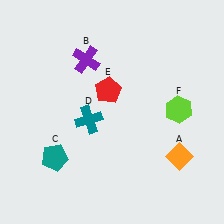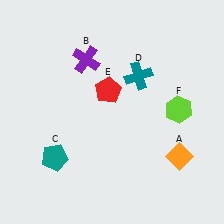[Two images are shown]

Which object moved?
The teal cross (D) moved right.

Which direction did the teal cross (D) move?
The teal cross (D) moved right.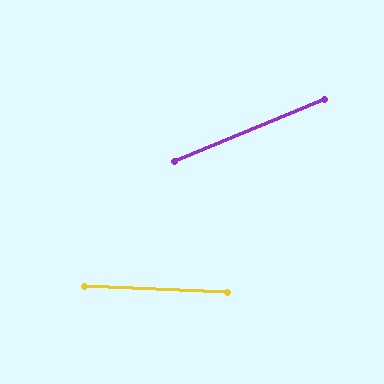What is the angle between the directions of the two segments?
Approximately 25 degrees.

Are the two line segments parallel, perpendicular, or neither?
Neither parallel nor perpendicular — they differ by about 25°.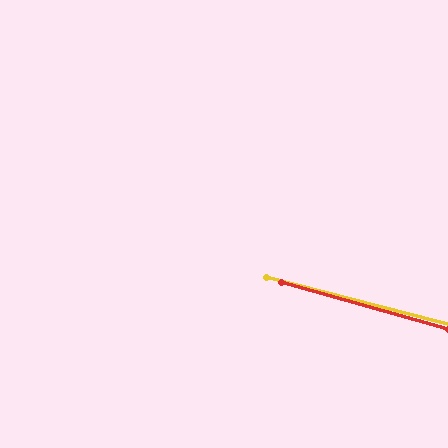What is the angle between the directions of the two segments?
Approximately 1 degree.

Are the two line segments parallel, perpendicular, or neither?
Parallel — their directions differ by only 1.1°.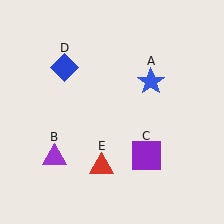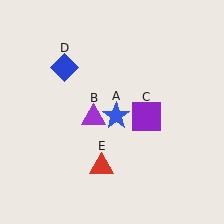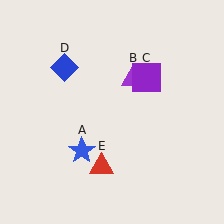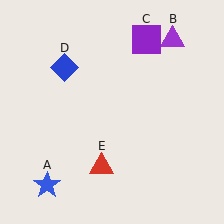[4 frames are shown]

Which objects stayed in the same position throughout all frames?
Blue diamond (object D) and red triangle (object E) remained stationary.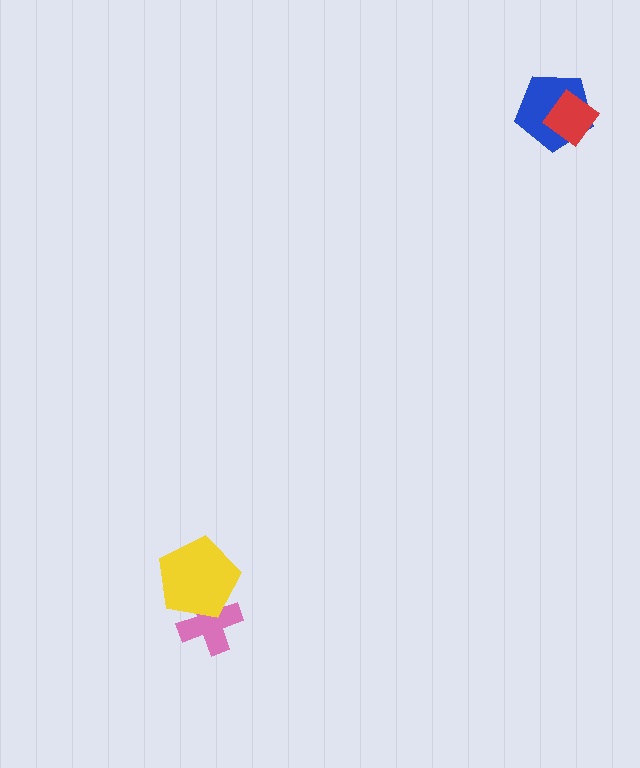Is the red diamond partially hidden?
No, no other shape covers it.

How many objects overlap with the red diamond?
1 object overlaps with the red diamond.